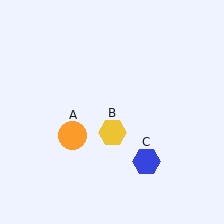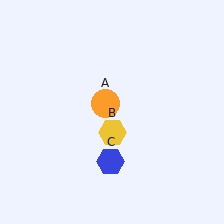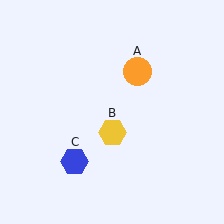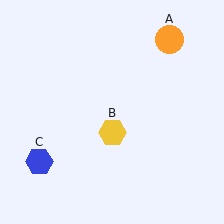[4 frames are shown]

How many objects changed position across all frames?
2 objects changed position: orange circle (object A), blue hexagon (object C).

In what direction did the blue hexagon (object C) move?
The blue hexagon (object C) moved left.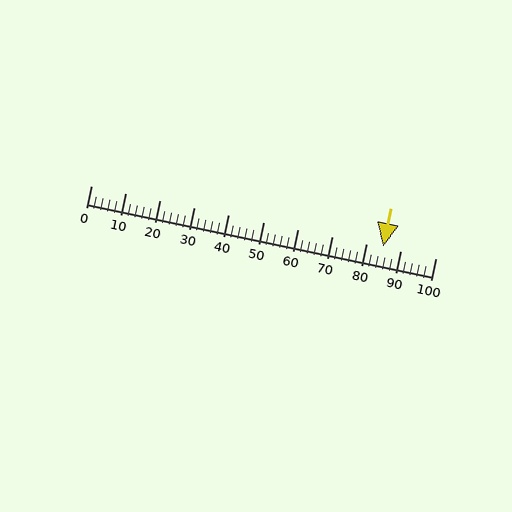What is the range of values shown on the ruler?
The ruler shows values from 0 to 100.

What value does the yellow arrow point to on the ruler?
The yellow arrow points to approximately 85.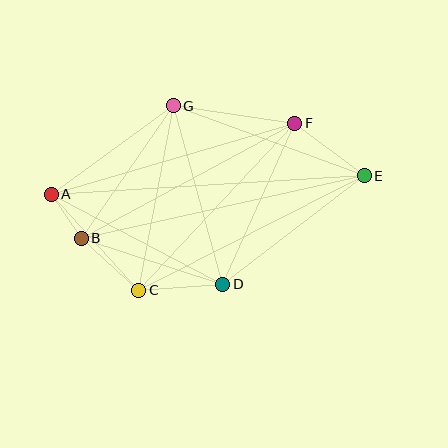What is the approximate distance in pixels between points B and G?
The distance between B and G is approximately 161 pixels.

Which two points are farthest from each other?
Points A and E are farthest from each other.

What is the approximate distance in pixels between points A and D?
The distance between A and D is approximately 194 pixels.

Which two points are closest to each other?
Points A and B are closest to each other.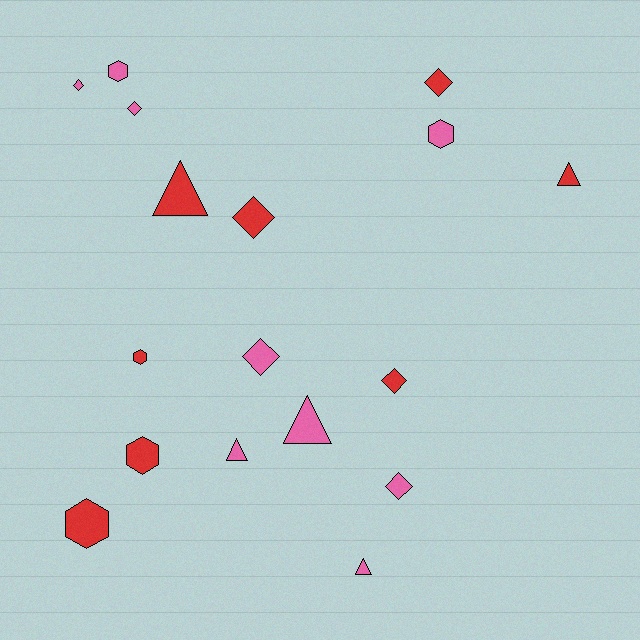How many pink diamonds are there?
There are 4 pink diamonds.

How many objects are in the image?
There are 17 objects.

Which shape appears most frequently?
Diamond, with 7 objects.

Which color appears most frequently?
Pink, with 9 objects.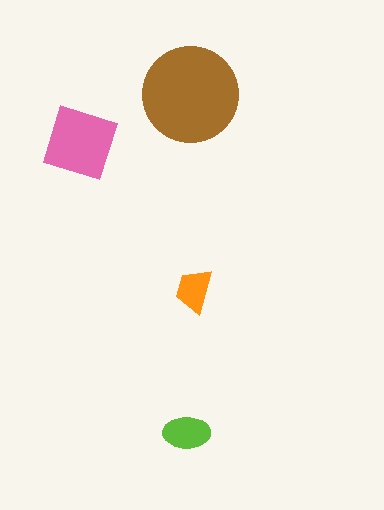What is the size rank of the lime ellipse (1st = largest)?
3rd.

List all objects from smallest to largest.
The orange trapezoid, the lime ellipse, the pink square, the brown circle.